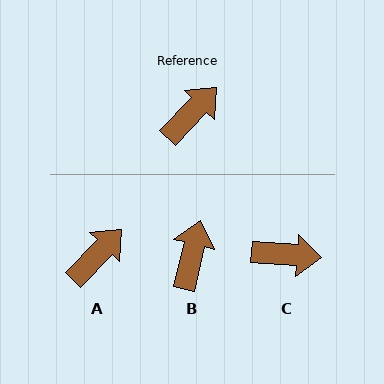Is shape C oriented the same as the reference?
No, it is off by about 51 degrees.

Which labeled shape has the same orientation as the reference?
A.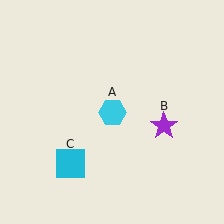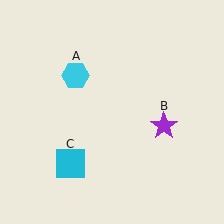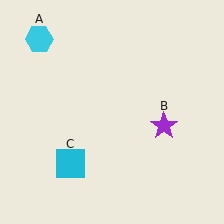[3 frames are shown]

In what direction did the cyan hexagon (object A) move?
The cyan hexagon (object A) moved up and to the left.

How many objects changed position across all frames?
1 object changed position: cyan hexagon (object A).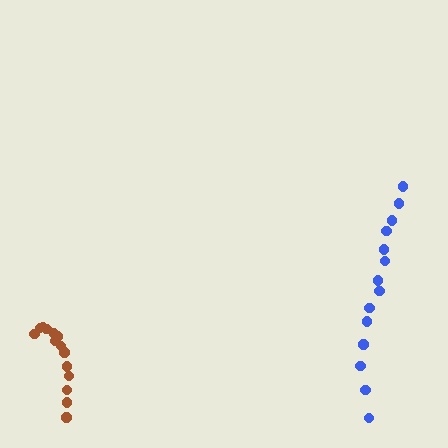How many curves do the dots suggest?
There are 2 distinct paths.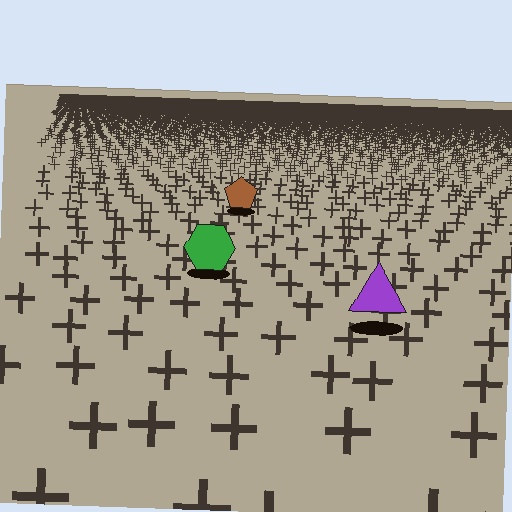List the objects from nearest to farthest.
From nearest to farthest: the purple triangle, the green hexagon, the brown pentagon.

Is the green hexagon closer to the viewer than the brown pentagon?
Yes. The green hexagon is closer — you can tell from the texture gradient: the ground texture is coarser near it.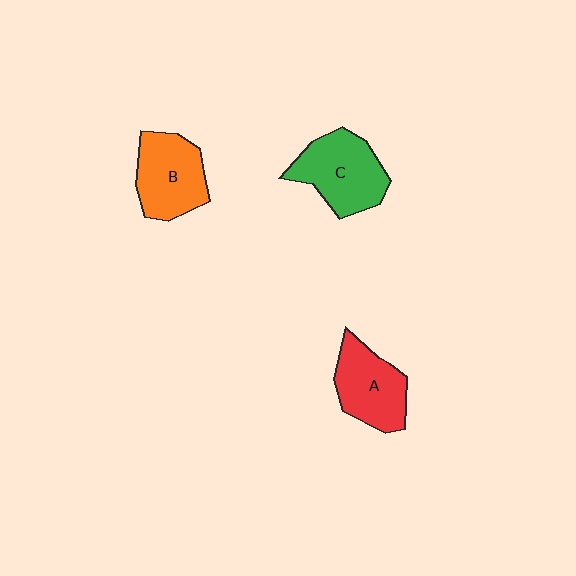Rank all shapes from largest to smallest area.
From largest to smallest: C (green), B (orange), A (red).